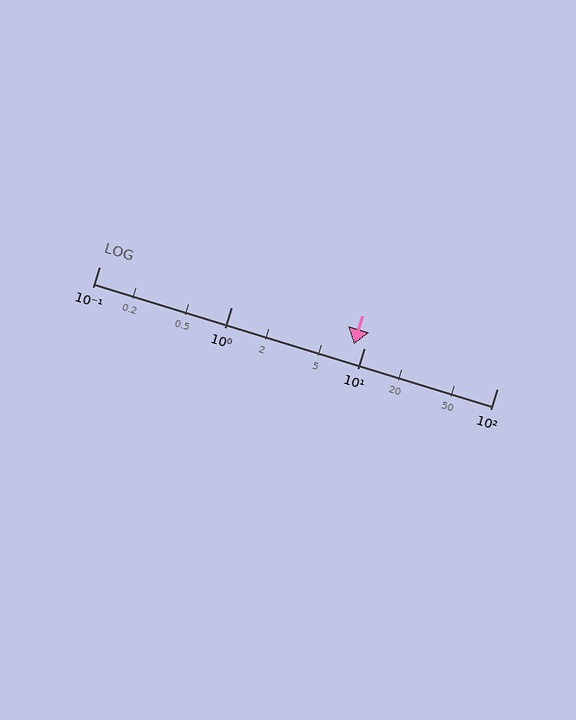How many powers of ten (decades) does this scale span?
The scale spans 3 decades, from 0.1 to 100.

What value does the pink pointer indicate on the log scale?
The pointer indicates approximately 8.3.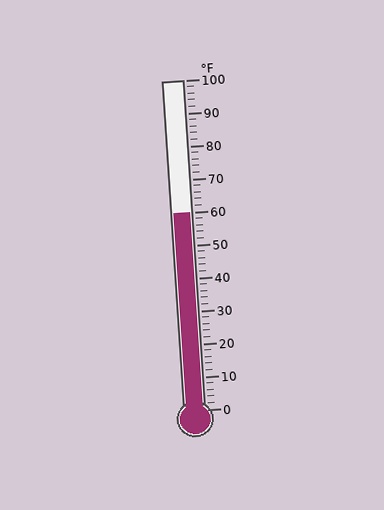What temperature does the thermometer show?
The thermometer shows approximately 60°F.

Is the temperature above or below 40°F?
The temperature is above 40°F.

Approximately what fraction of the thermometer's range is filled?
The thermometer is filled to approximately 60% of its range.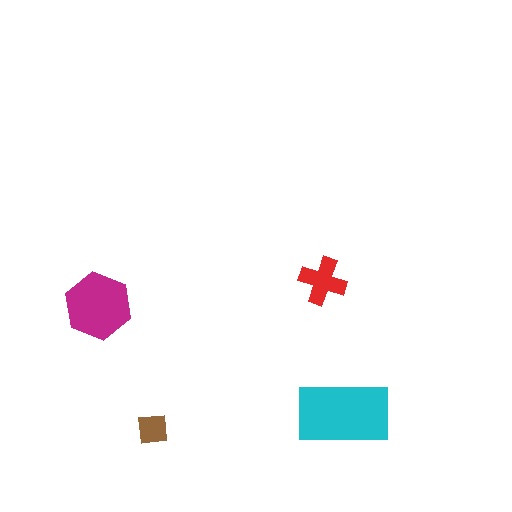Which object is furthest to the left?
The magenta hexagon is leftmost.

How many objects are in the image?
There are 4 objects in the image.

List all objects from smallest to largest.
The brown square, the red cross, the magenta hexagon, the cyan rectangle.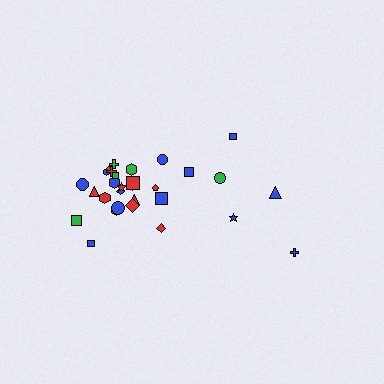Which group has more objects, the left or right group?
The left group.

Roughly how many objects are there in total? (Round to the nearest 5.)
Roughly 30 objects in total.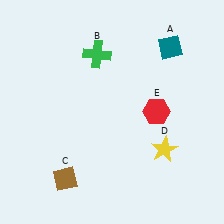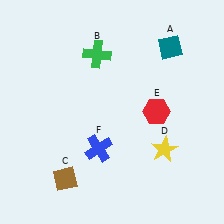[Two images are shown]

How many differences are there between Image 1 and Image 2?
There is 1 difference between the two images.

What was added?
A blue cross (F) was added in Image 2.